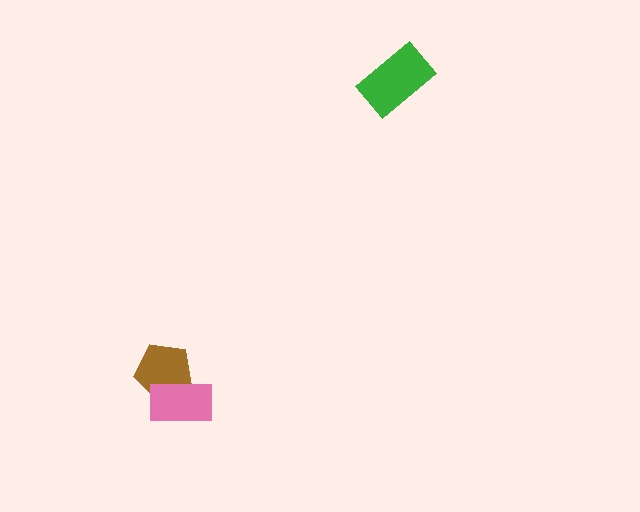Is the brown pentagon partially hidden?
Yes, it is partially covered by another shape.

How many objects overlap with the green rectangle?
0 objects overlap with the green rectangle.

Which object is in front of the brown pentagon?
The pink rectangle is in front of the brown pentagon.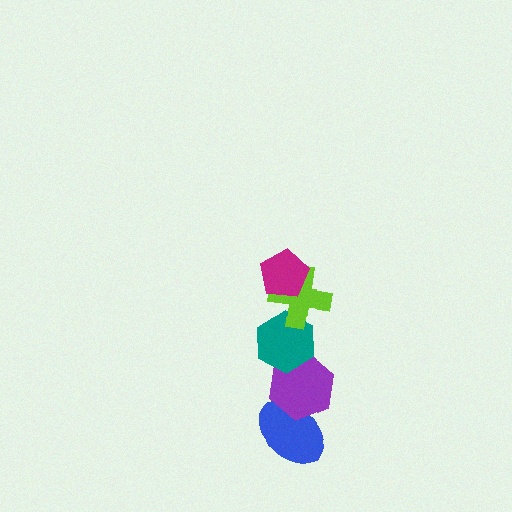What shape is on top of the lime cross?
The magenta pentagon is on top of the lime cross.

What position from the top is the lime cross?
The lime cross is 2nd from the top.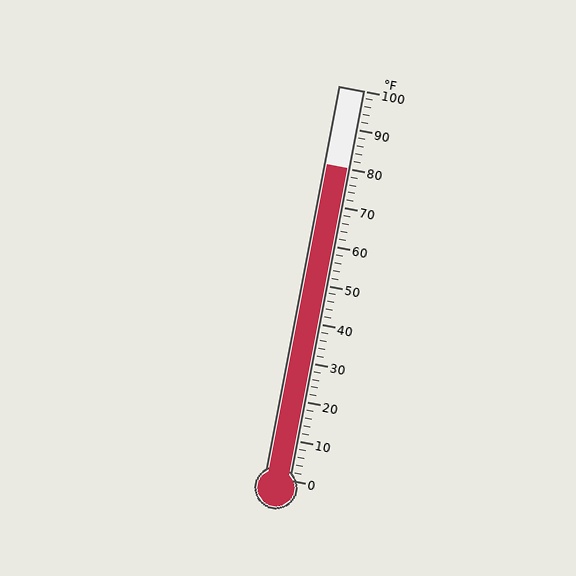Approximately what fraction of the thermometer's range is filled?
The thermometer is filled to approximately 80% of its range.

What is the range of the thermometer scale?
The thermometer scale ranges from 0°F to 100°F.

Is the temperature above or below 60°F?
The temperature is above 60°F.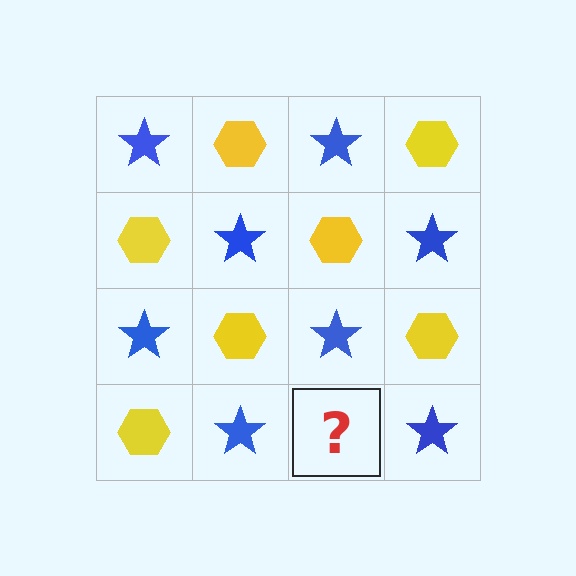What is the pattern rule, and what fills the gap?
The rule is that it alternates blue star and yellow hexagon in a checkerboard pattern. The gap should be filled with a yellow hexagon.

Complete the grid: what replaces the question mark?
The question mark should be replaced with a yellow hexagon.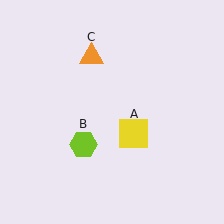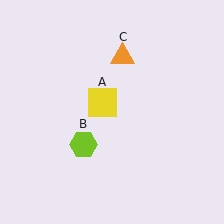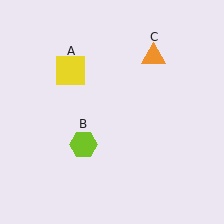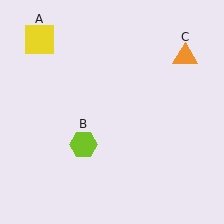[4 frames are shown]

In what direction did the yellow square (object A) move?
The yellow square (object A) moved up and to the left.